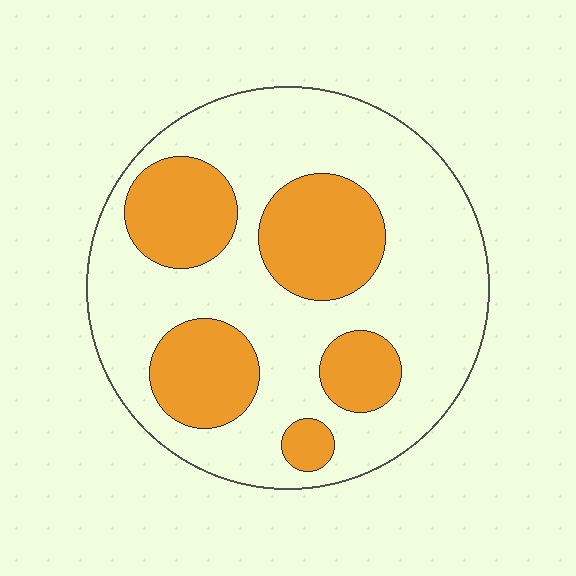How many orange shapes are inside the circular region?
5.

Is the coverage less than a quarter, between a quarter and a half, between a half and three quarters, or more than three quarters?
Between a quarter and a half.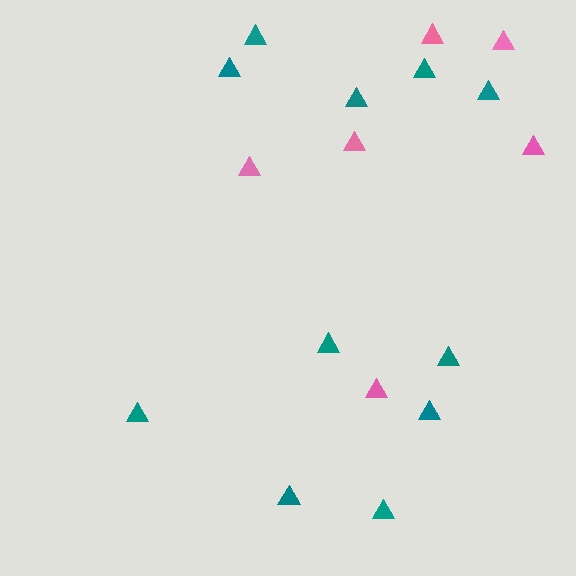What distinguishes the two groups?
There are 2 groups: one group of pink triangles (6) and one group of teal triangles (11).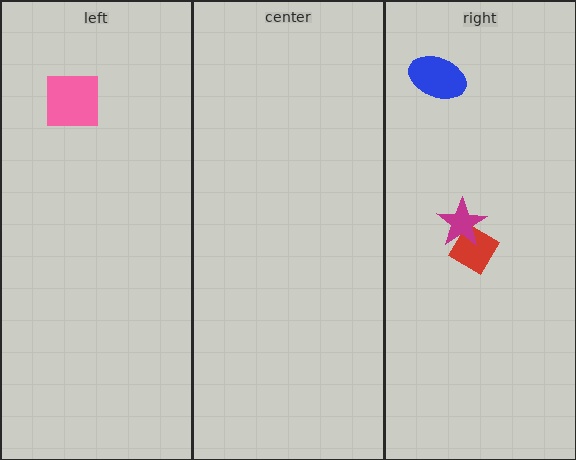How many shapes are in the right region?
3.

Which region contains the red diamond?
The right region.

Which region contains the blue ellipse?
The right region.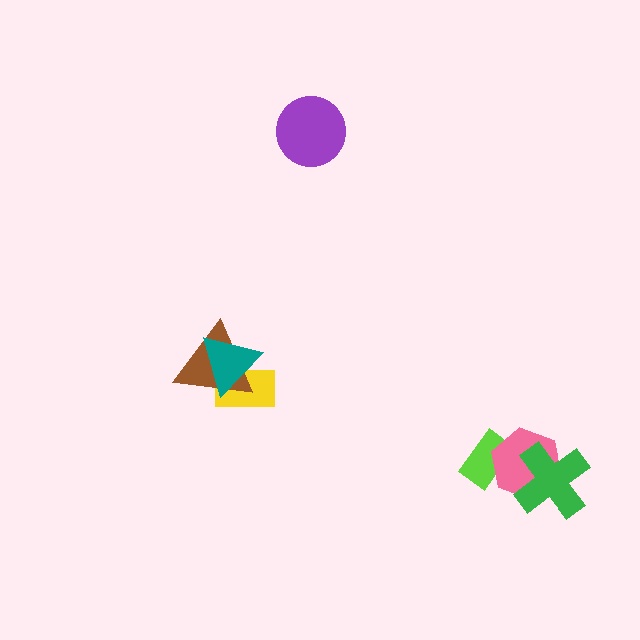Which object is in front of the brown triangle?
The teal triangle is in front of the brown triangle.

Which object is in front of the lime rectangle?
The pink hexagon is in front of the lime rectangle.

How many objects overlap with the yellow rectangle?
2 objects overlap with the yellow rectangle.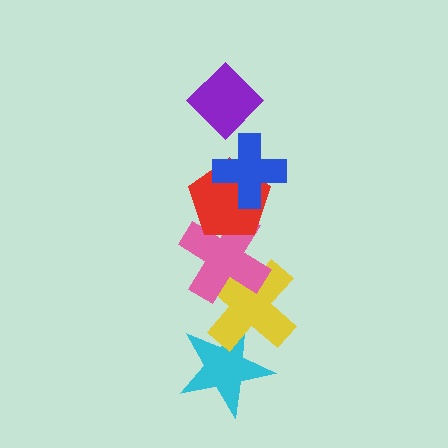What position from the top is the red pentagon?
The red pentagon is 3rd from the top.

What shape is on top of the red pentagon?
The blue cross is on top of the red pentagon.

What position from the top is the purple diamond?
The purple diamond is 1st from the top.